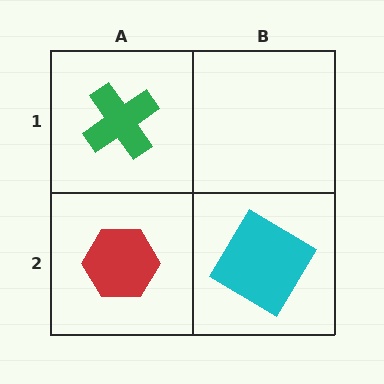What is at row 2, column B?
A cyan diamond.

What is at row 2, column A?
A red hexagon.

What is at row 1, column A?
A green cross.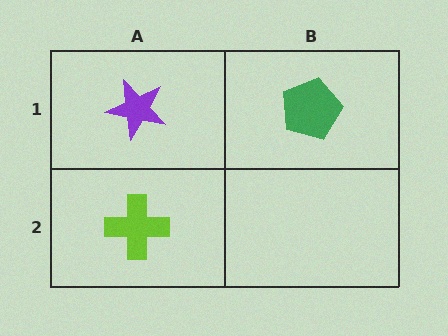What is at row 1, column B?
A green pentagon.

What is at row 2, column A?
A lime cross.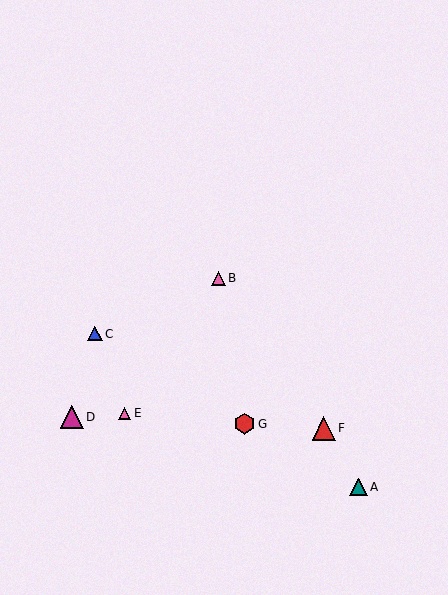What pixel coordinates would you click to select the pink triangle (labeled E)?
Click at (125, 413) to select the pink triangle E.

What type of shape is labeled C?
Shape C is a blue triangle.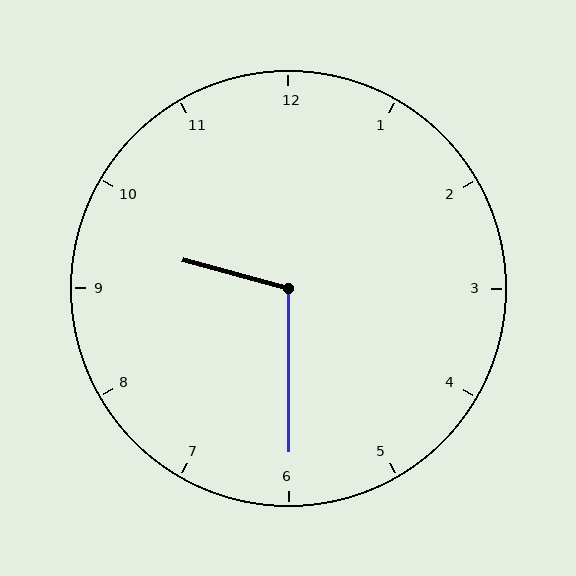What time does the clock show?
9:30.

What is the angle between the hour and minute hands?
Approximately 105 degrees.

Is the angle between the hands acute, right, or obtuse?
It is obtuse.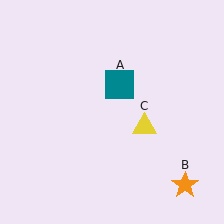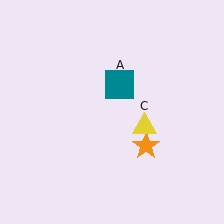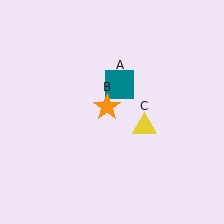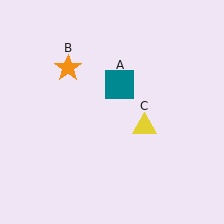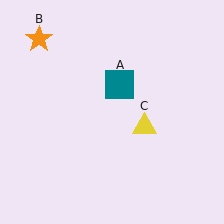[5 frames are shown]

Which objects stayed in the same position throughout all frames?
Teal square (object A) and yellow triangle (object C) remained stationary.